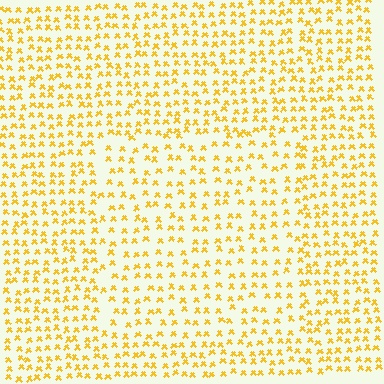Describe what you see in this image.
The image contains small yellow elements arranged at two different densities. A rectangle-shaped region is visible where the elements are less densely packed than the surrounding area.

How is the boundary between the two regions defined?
The boundary is defined by a change in element density (approximately 1.5x ratio). All elements are the same color, size, and shape.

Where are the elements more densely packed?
The elements are more densely packed outside the rectangle boundary.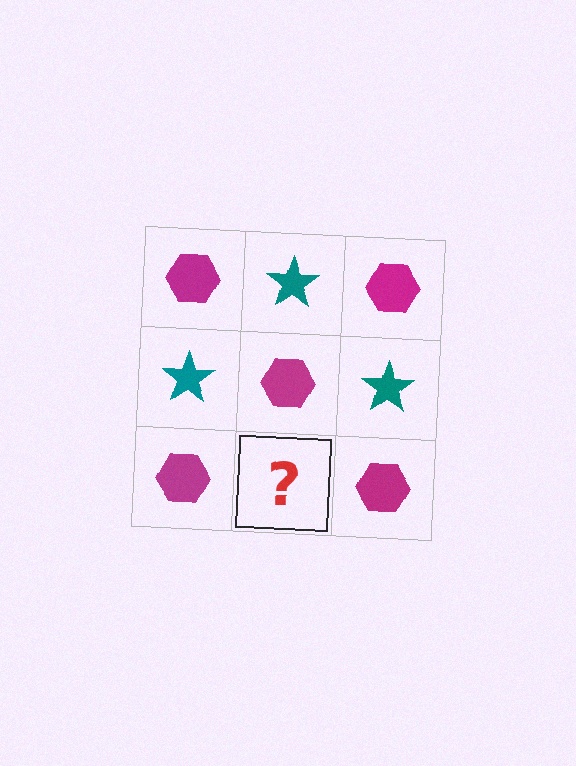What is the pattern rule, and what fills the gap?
The rule is that it alternates magenta hexagon and teal star in a checkerboard pattern. The gap should be filled with a teal star.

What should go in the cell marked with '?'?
The missing cell should contain a teal star.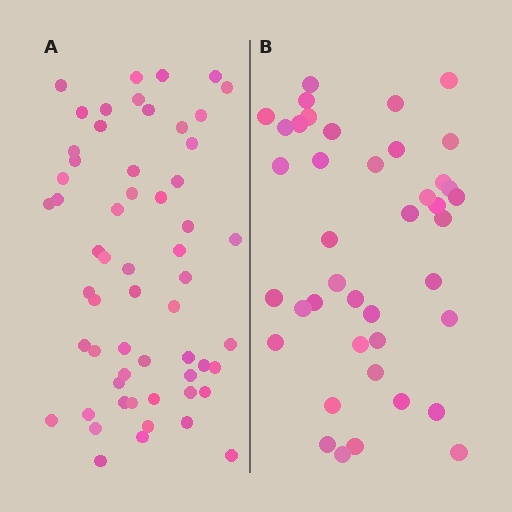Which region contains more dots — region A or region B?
Region A (the left region) has more dots.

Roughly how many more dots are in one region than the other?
Region A has approximately 15 more dots than region B.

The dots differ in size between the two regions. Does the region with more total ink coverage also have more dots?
No. Region B has more total ink coverage because its dots are larger, but region A actually contains more individual dots. Total area can be misleading — the number of items is what matters here.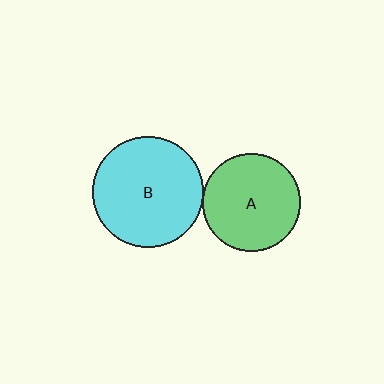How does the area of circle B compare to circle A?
Approximately 1.3 times.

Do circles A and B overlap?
Yes.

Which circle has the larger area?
Circle B (cyan).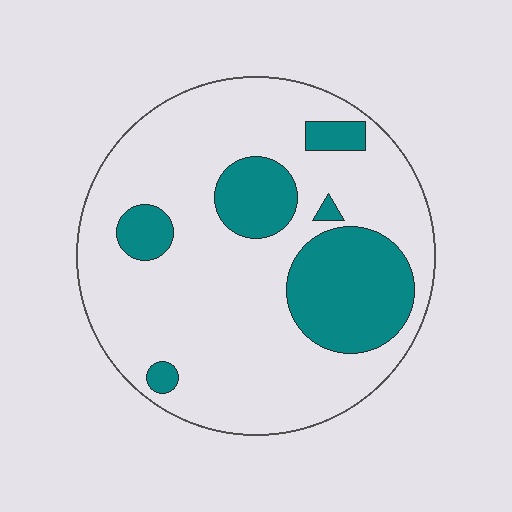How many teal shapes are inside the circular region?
6.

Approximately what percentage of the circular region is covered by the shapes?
Approximately 25%.